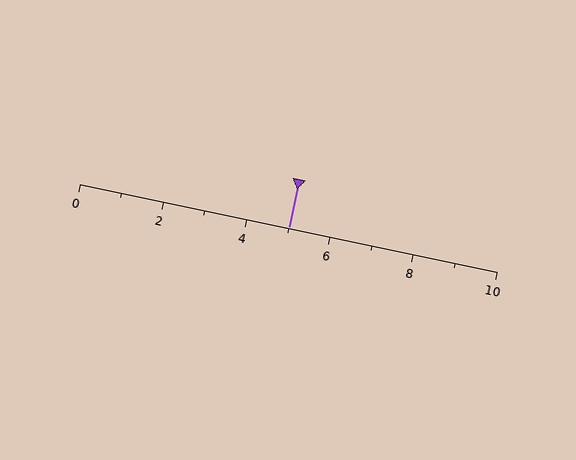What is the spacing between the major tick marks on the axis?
The major ticks are spaced 2 apart.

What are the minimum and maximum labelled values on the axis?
The axis runs from 0 to 10.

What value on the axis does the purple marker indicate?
The marker indicates approximately 5.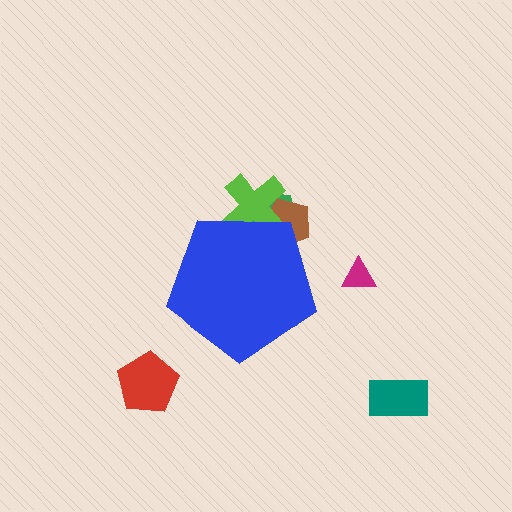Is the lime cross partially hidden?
Yes, the lime cross is partially hidden behind the blue pentagon.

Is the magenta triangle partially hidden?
No, the magenta triangle is fully visible.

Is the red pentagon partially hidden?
No, the red pentagon is fully visible.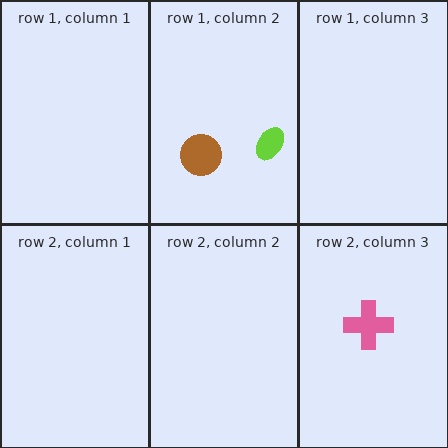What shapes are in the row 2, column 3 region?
The pink cross.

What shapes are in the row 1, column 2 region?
The brown circle, the lime ellipse.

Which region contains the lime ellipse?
The row 1, column 2 region.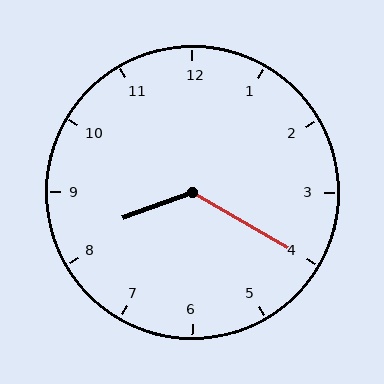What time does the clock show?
8:20.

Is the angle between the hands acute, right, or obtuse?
It is obtuse.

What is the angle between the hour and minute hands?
Approximately 130 degrees.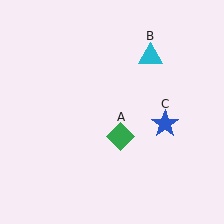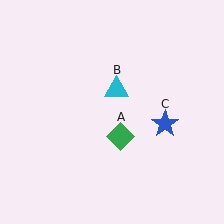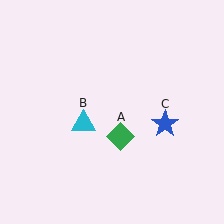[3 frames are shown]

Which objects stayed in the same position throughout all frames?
Green diamond (object A) and blue star (object C) remained stationary.